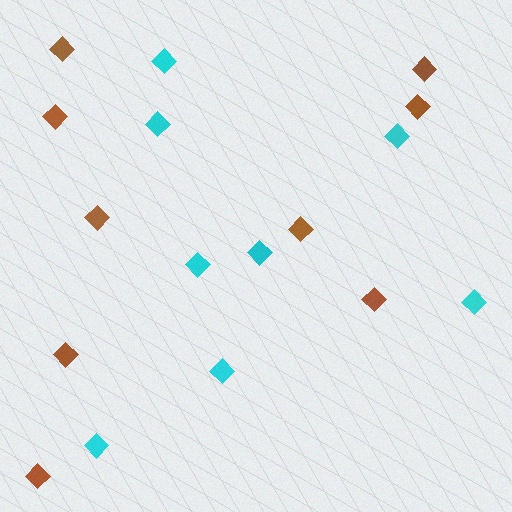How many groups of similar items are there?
There are 2 groups: one group of cyan diamonds (8) and one group of brown diamonds (9).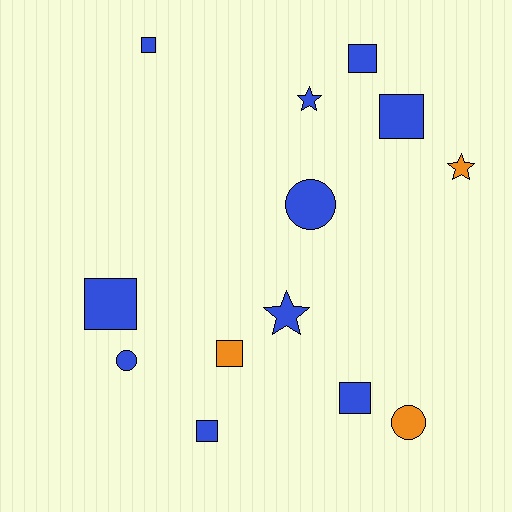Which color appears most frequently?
Blue, with 10 objects.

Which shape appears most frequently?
Square, with 7 objects.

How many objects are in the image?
There are 13 objects.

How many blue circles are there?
There are 2 blue circles.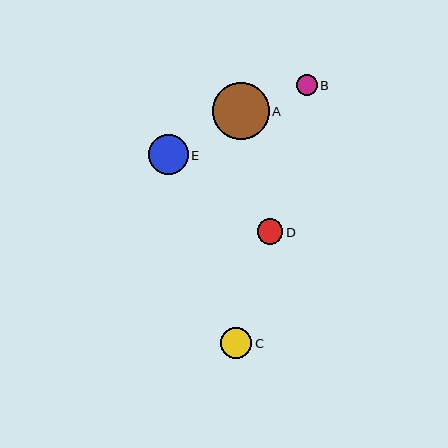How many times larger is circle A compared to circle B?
Circle A is approximately 2.7 times the size of circle B.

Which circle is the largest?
Circle A is the largest with a size of approximately 57 pixels.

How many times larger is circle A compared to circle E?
Circle A is approximately 1.4 times the size of circle E.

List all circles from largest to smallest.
From largest to smallest: A, E, C, D, B.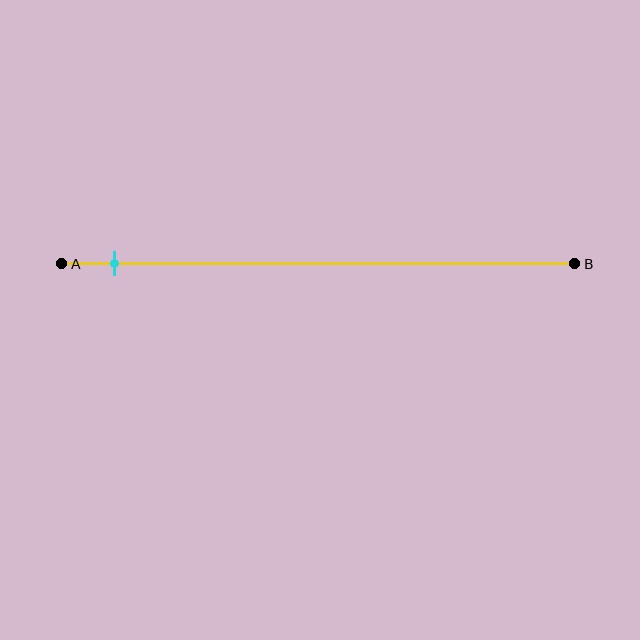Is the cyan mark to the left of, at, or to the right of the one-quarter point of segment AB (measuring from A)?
The cyan mark is to the left of the one-quarter point of segment AB.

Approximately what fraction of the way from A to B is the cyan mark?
The cyan mark is approximately 10% of the way from A to B.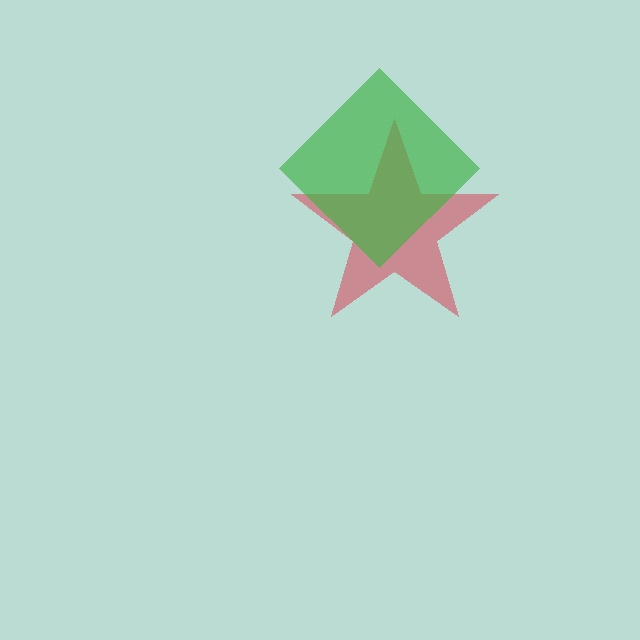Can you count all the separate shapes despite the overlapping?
Yes, there are 2 separate shapes.